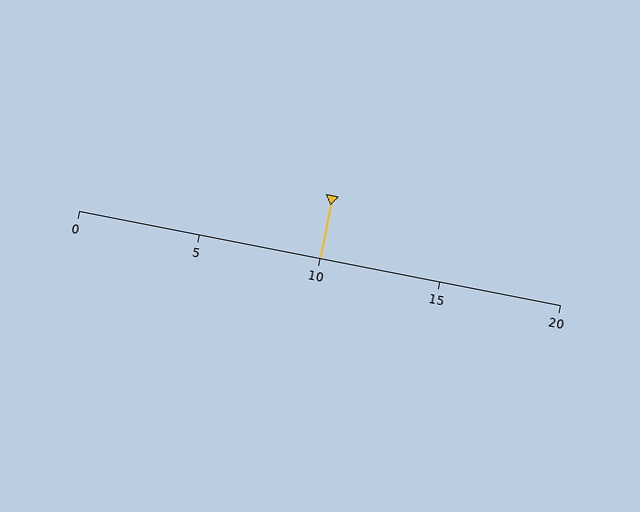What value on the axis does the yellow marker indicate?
The marker indicates approximately 10.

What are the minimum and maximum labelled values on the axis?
The axis runs from 0 to 20.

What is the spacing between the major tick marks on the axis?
The major ticks are spaced 5 apart.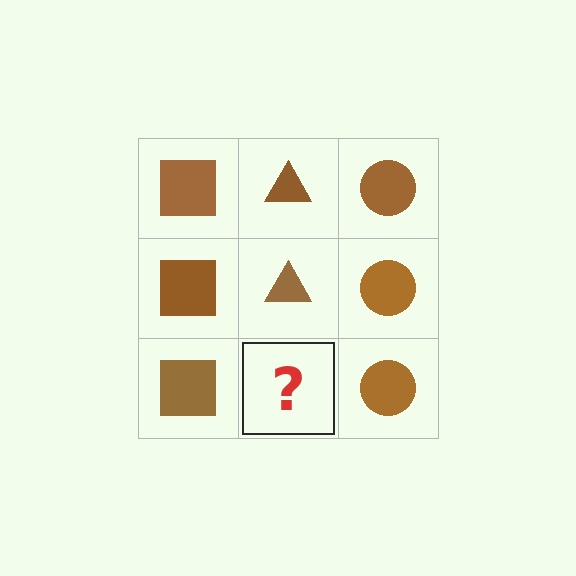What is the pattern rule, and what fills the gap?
The rule is that each column has a consistent shape. The gap should be filled with a brown triangle.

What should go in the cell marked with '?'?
The missing cell should contain a brown triangle.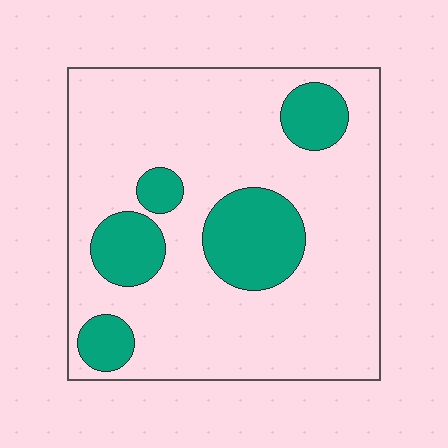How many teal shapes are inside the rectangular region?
5.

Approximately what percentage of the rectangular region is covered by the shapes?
Approximately 20%.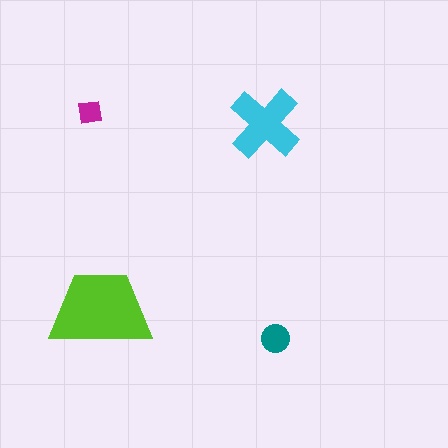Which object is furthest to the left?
The magenta square is leftmost.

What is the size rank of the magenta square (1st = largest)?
4th.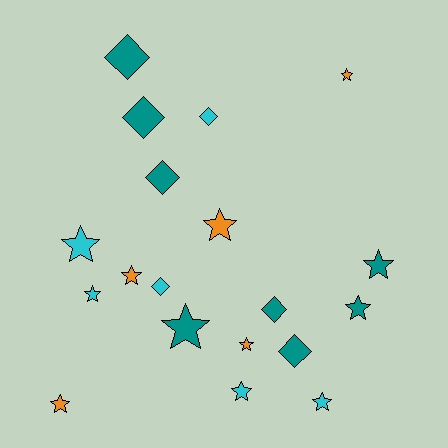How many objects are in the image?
There are 19 objects.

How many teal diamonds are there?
There are 5 teal diamonds.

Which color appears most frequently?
Teal, with 8 objects.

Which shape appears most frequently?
Star, with 12 objects.